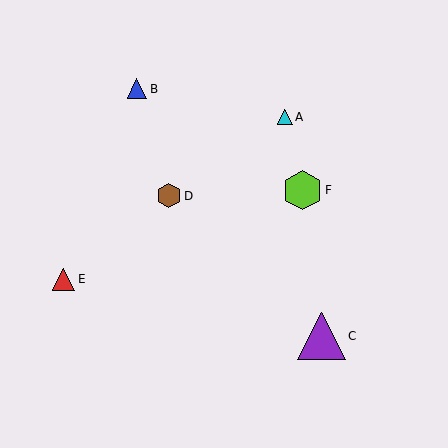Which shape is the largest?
The purple triangle (labeled C) is the largest.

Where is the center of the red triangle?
The center of the red triangle is at (63, 279).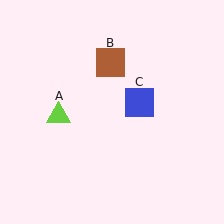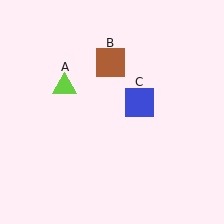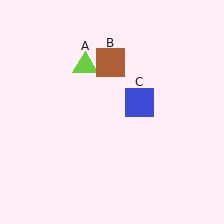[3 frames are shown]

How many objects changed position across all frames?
1 object changed position: lime triangle (object A).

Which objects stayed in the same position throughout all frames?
Brown square (object B) and blue square (object C) remained stationary.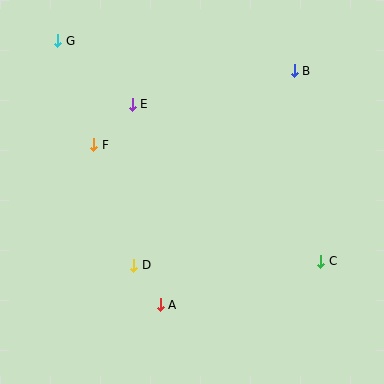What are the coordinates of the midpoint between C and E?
The midpoint between C and E is at (226, 183).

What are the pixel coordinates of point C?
Point C is at (321, 261).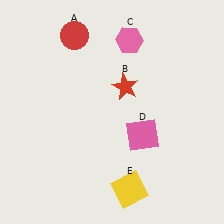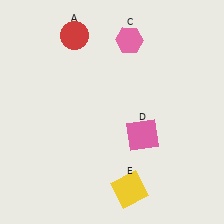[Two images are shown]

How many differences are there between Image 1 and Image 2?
There is 1 difference between the two images.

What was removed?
The red star (B) was removed in Image 2.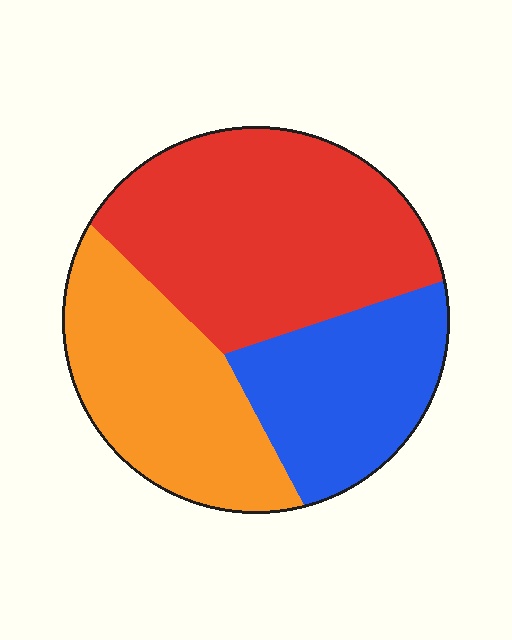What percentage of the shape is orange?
Orange takes up about one third (1/3) of the shape.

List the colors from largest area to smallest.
From largest to smallest: red, orange, blue.